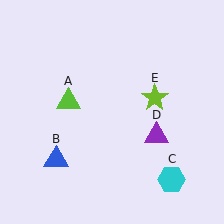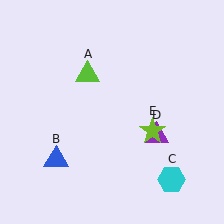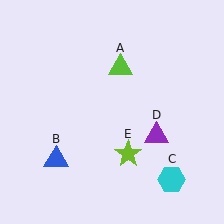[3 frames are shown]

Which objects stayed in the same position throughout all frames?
Blue triangle (object B) and cyan hexagon (object C) and purple triangle (object D) remained stationary.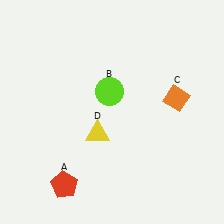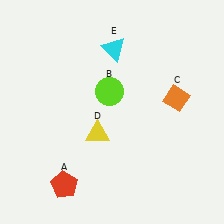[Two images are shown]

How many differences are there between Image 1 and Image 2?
There is 1 difference between the two images.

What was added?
A cyan triangle (E) was added in Image 2.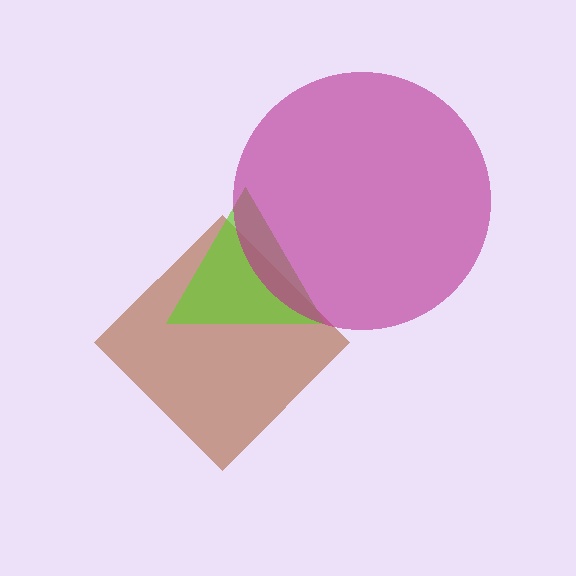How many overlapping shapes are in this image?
There are 3 overlapping shapes in the image.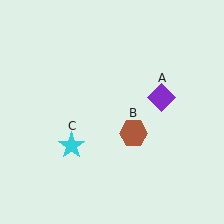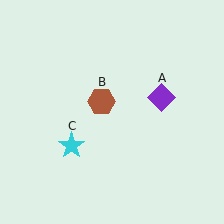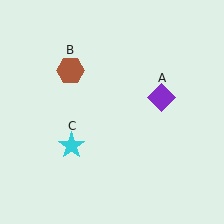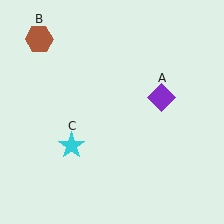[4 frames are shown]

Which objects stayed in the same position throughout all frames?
Purple diamond (object A) and cyan star (object C) remained stationary.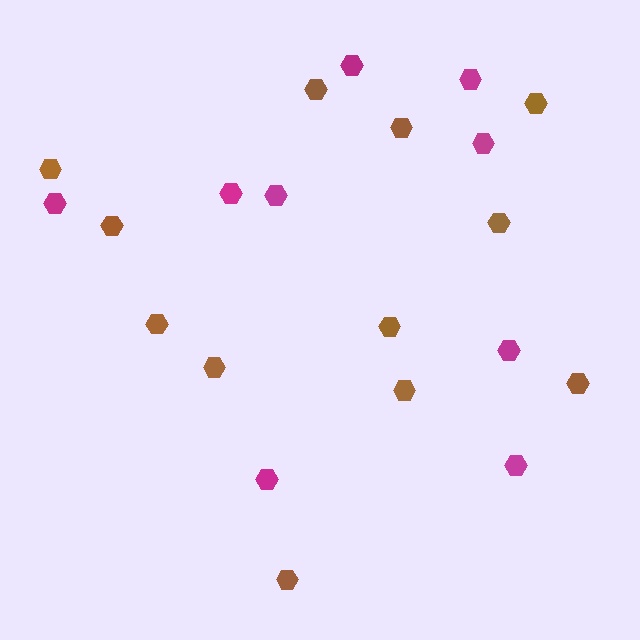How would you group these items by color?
There are 2 groups: one group of brown hexagons (12) and one group of magenta hexagons (9).